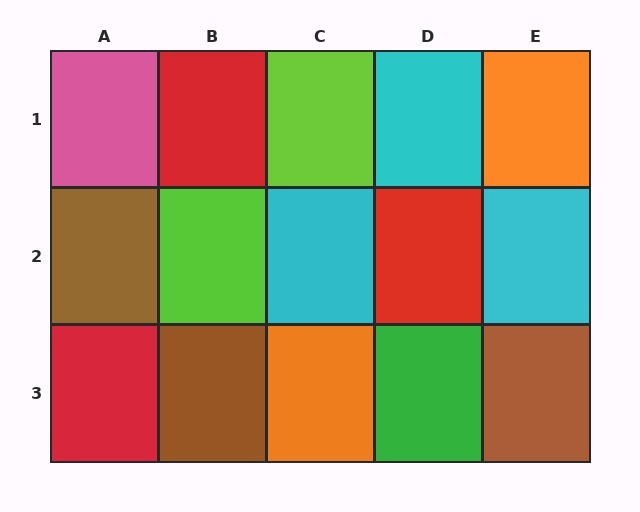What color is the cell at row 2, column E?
Cyan.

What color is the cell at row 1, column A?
Pink.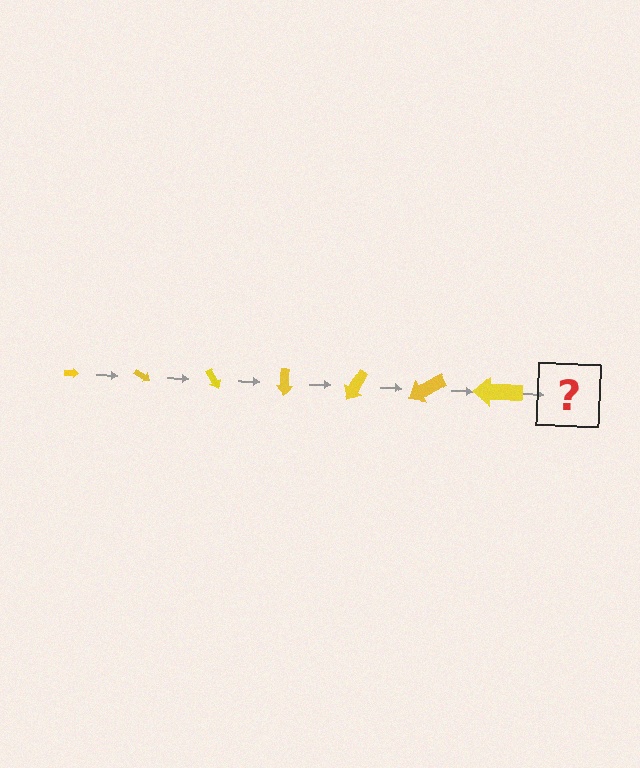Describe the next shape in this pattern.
It should be an arrow, larger than the previous one and rotated 210 degrees from the start.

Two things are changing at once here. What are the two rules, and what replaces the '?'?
The two rules are that the arrow grows larger each step and it rotates 30 degrees each step. The '?' should be an arrow, larger than the previous one and rotated 210 degrees from the start.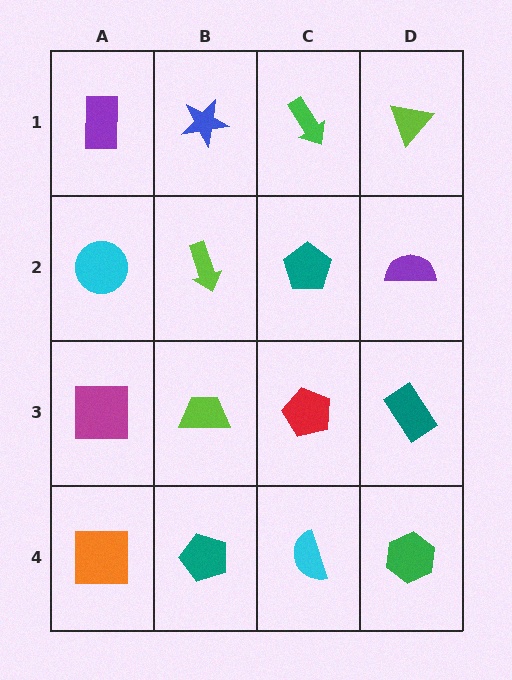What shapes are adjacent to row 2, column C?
A green arrow (row 1, column C), a red pentagon (row 3, column C), a lime arrow (row 2, column B), a purple semicircle (row 2, column D).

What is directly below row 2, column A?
A magenta square.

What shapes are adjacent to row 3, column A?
A cyan circle (row 2, column A), an orange square (row 4, column A), a lime trapezoid (row 3, column B).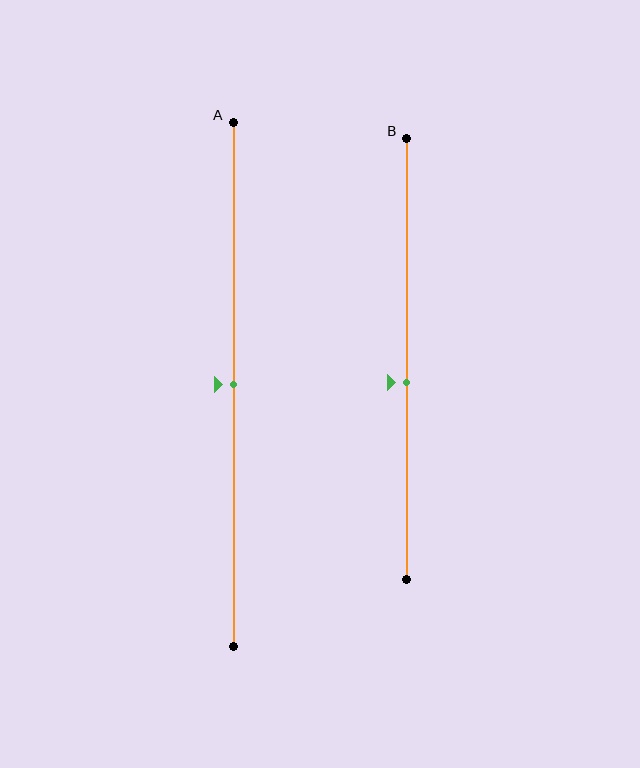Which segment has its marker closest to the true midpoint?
Segment A has its marker closest to the true midpoint.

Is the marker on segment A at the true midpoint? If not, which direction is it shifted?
Yes, the marker on segment A is at the true midpoint.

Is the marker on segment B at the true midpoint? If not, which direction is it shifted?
No, the marker on segment B is shifted downward by about 5% of the segment length.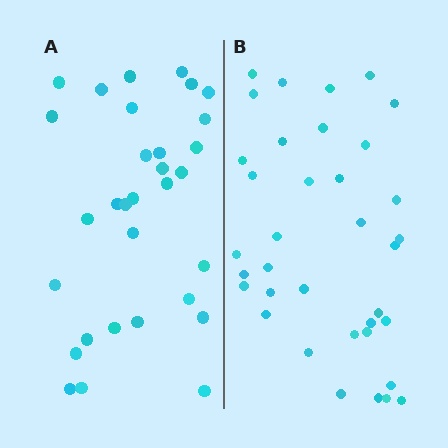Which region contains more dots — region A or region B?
Region B (the right region) has more dots.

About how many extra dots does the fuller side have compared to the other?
Region B has about 5 more dots than region A.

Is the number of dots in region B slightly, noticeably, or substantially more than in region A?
Region B has only slightly more — the two regions are fairly close. The ratio is roughly 1.2 to 1.